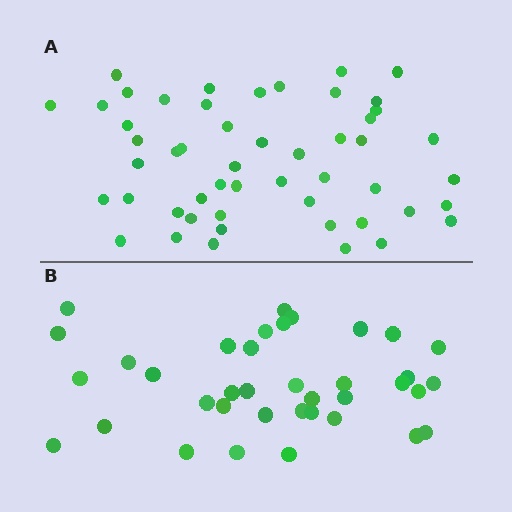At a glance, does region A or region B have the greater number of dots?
Region A (the top region) has more dots.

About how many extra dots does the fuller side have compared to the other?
Region A has approximately 15 more dots than region B.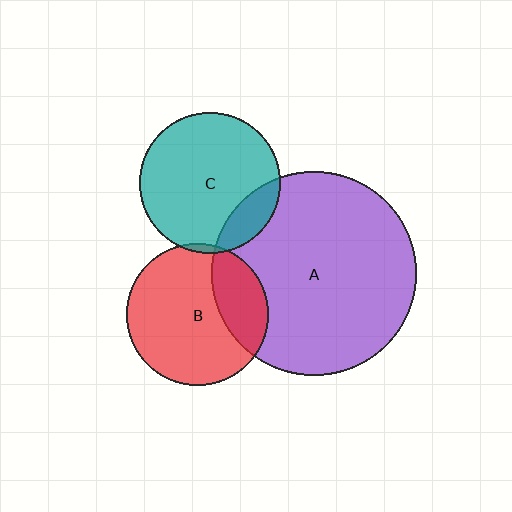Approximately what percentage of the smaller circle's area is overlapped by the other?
Approximately 15%.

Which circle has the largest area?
Circle A (purple).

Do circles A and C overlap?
Yes.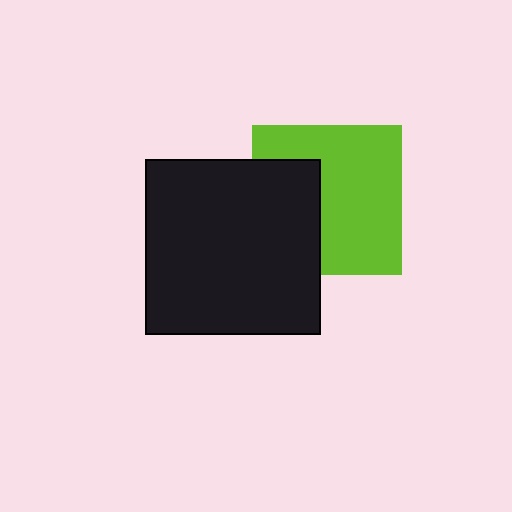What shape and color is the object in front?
The object in front is a black square.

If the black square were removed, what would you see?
You would see the complete lime square.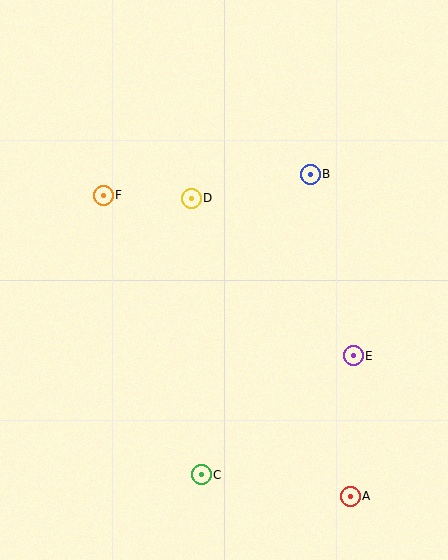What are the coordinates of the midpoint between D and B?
The midpoint between D and B is at (251, 186).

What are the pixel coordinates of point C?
Point C is at (201, 475).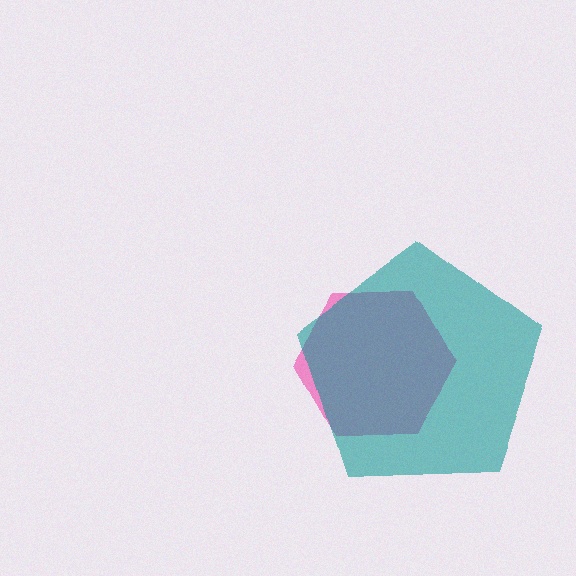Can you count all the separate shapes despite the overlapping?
Yes, there are 2 separate shapes.